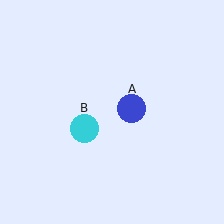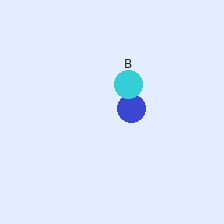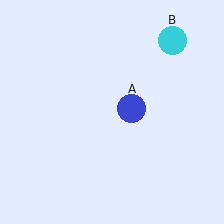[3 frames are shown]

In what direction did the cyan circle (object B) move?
The cyan circle (object B) moved up and to the right.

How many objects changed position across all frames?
1 object changed position: cyan circle (object B).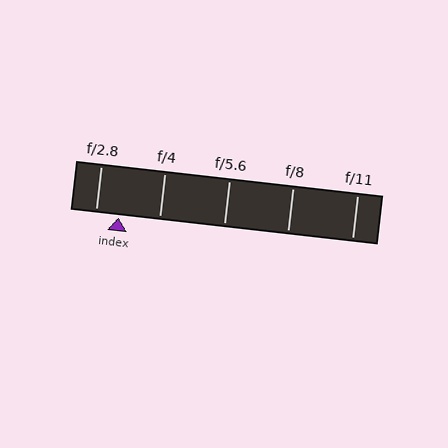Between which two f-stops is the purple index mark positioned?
The index mark is between f/2.8 and f/4.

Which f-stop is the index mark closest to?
The index mark is closest to f/2.8.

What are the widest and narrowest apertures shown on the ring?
The widest aperture shown is f/2.8 and the narrowest is f/11.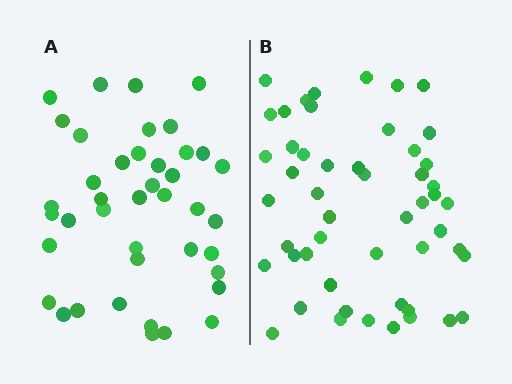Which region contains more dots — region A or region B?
Region B (the right region) has more dots.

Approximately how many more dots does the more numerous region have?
Region B has roughly 10 or so more dots than region A.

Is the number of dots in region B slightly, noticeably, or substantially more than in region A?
Region B has only slightly more — the two regions are fairly close. The ratio is roughly 1.2 to 1.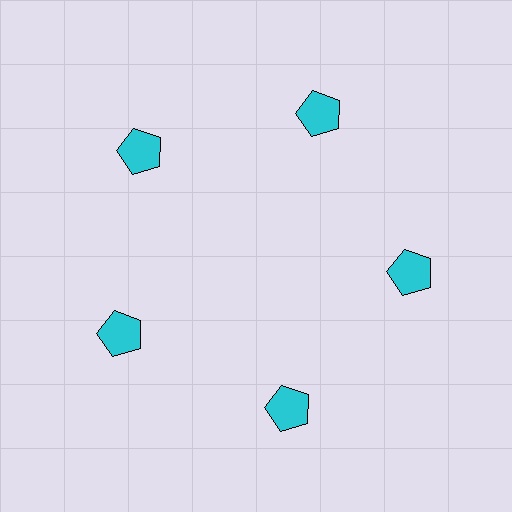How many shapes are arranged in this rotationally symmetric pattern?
There are 5 shapes, arranged in 5 groups of 1.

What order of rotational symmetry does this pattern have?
This pattern has 5-fold rotational symmetry.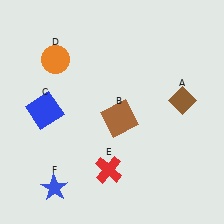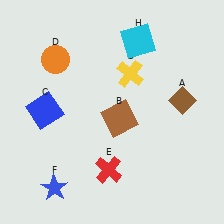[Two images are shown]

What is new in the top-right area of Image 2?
A cyan square (H) was added in the top-right area of Image 2.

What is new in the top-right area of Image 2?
A yellow cross (G) was added in the top-right area of Image 2.